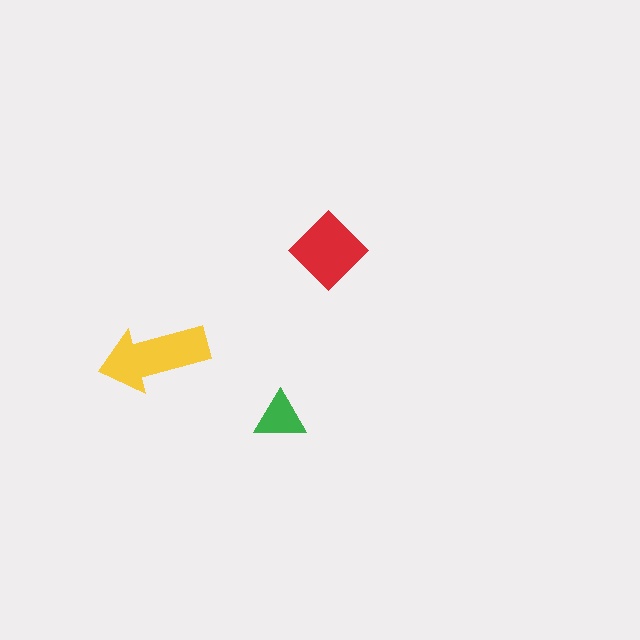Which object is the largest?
The yellow arrow.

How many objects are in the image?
There are 3 objects in the image.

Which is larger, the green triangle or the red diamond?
The red diamond.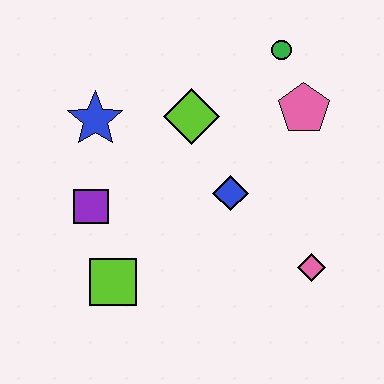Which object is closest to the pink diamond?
The blue diamond is closest to the pink diamond.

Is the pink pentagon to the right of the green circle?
Yes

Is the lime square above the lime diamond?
No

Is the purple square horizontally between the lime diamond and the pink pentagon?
No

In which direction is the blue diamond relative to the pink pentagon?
The blue diamond is below the pink pentagon.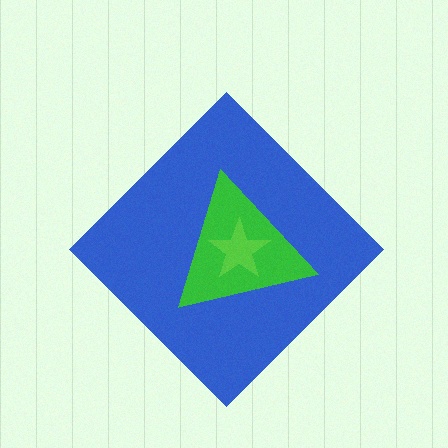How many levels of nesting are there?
3.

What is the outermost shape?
The blue diamond.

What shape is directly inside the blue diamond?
The green triangle.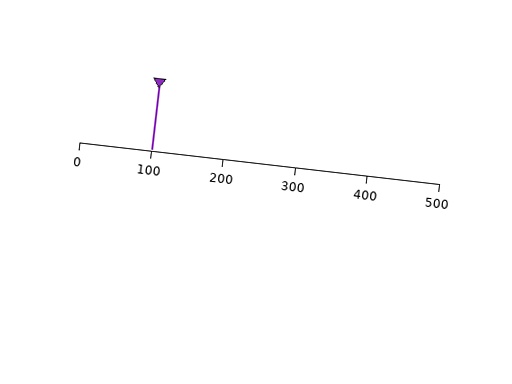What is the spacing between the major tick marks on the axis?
The major ticks are spaced 100 apart.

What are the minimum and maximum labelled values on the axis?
The axis runs from 0 to 500.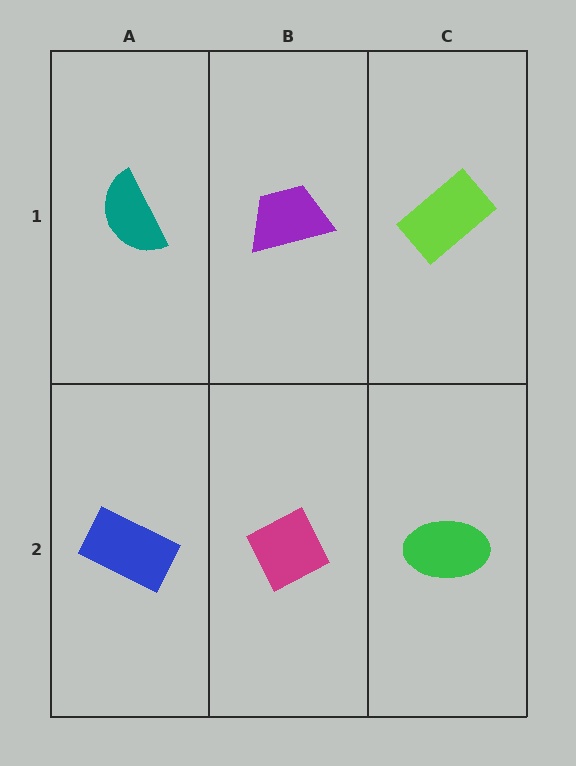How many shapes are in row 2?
3 shapes.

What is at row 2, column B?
A magenta diamond.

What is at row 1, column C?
A lime rectangle.